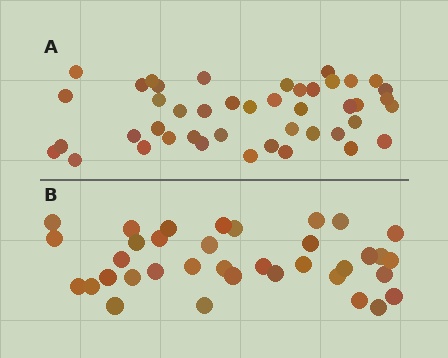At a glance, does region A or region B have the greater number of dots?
Region A (the top region) has more dots.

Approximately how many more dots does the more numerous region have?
Region A has roughly 8 or so more dots than region B.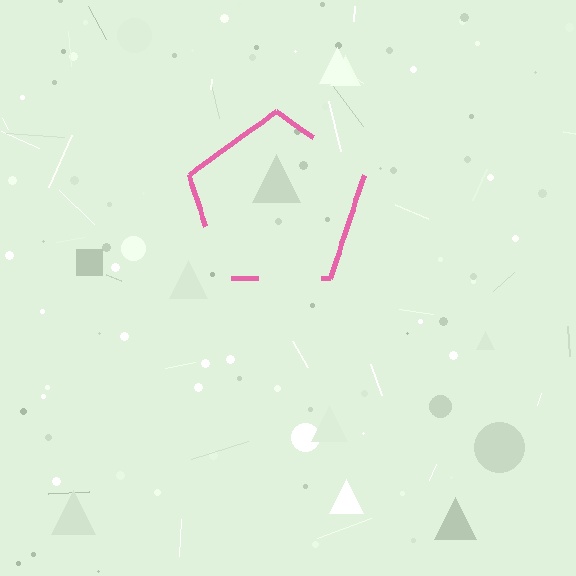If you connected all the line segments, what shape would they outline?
They would outline a pentagon.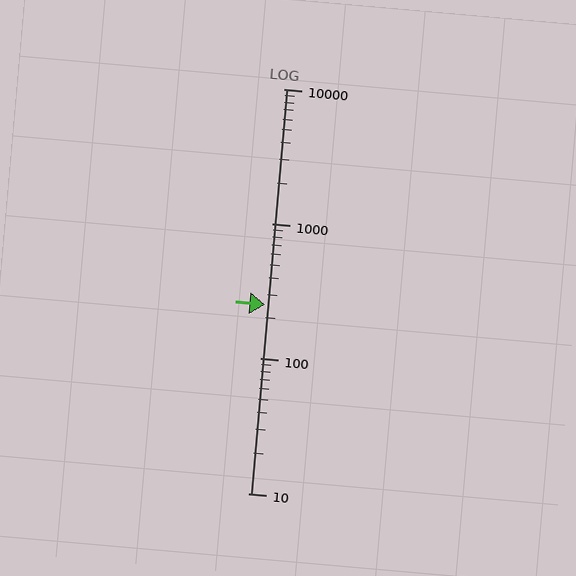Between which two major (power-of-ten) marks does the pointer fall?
The pointer is between 100 and 1000.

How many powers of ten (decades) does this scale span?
The scale spans 3 decades, from 10 to 10000.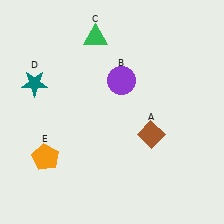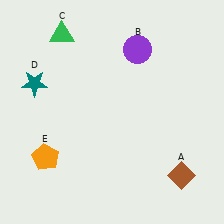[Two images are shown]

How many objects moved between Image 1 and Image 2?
3 objects moved between the two images.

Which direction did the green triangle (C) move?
The green triangle (C) moved left.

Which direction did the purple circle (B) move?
The purple circle (B) moved up.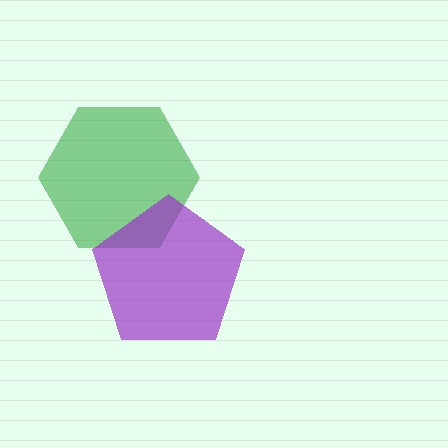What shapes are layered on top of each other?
The layered shapes are: a green hexagon, a purple pentagon.